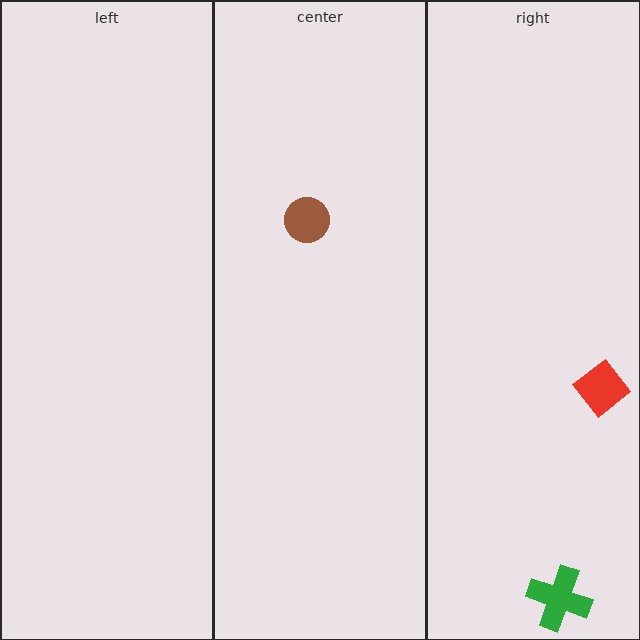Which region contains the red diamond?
The right region.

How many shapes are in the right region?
2.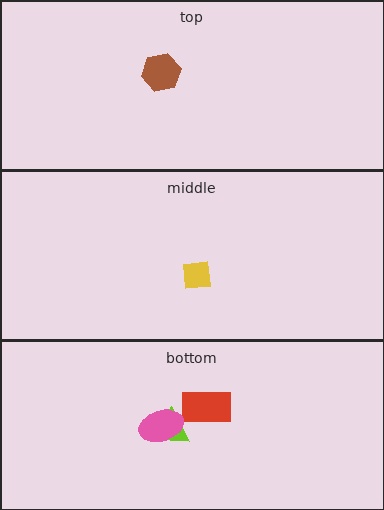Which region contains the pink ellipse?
The bottom region.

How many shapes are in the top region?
1.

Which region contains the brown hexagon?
The top region.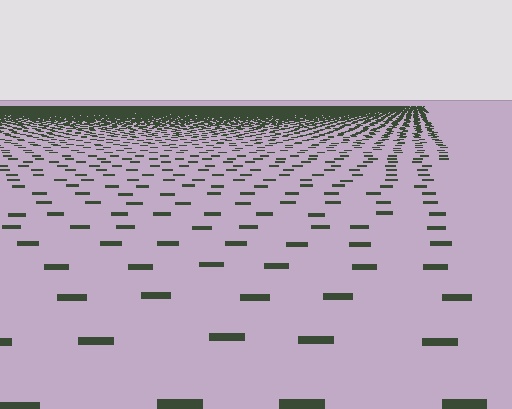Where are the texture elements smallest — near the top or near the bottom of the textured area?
Near the top.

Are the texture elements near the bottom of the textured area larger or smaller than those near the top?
Larger. Near the bottom, elements are closer to the viewer and appear at a bigger on-screen size.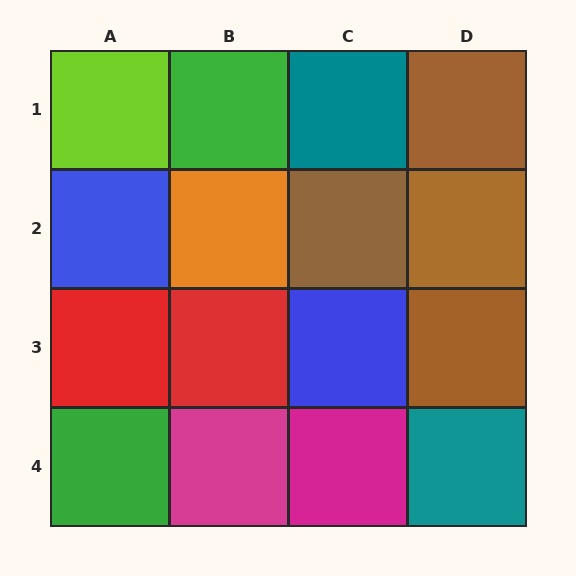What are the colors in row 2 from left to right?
Blue, orange, brown, brown.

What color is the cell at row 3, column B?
Red.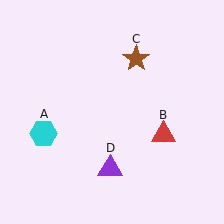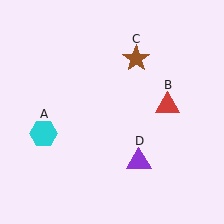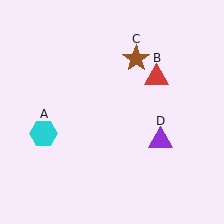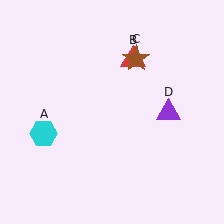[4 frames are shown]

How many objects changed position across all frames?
2 objects changed position: red triangle (object B), purple triangle (object D).